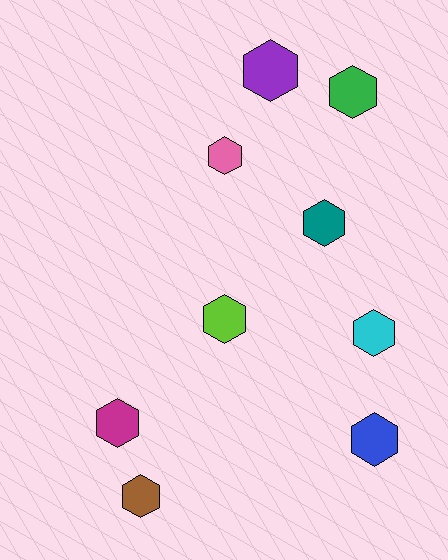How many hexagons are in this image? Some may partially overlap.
There are 9 hexagons.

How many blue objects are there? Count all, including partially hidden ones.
There is 1 blue object.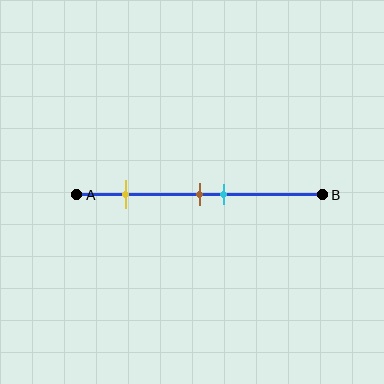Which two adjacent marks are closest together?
The brown and cyan marks are the closest adjacent pair.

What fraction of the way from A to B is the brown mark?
The brown mark is approximately 50% (0.5) of the way from A to B.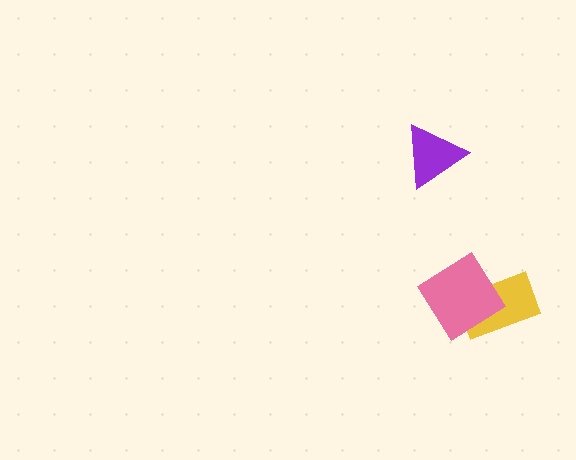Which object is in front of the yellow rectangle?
The pink diamond is in front of the yellow rectangle.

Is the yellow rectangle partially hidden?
Yes, it is partially covered by another shape.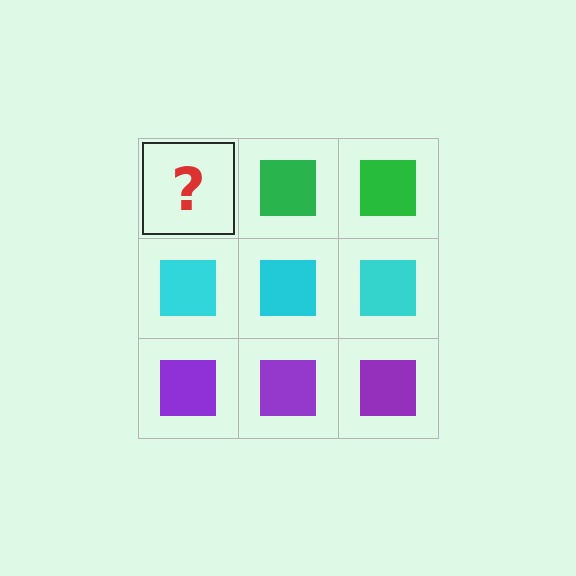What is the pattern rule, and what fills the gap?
The rule is that each row has a consistent color. The gap should be filled with a green square.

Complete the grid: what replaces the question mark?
The question mark should be replaced with a green square.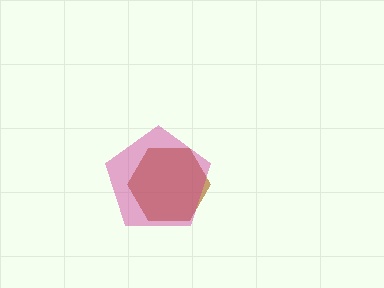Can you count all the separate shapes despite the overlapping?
Yes, there are 2 separate shapes.